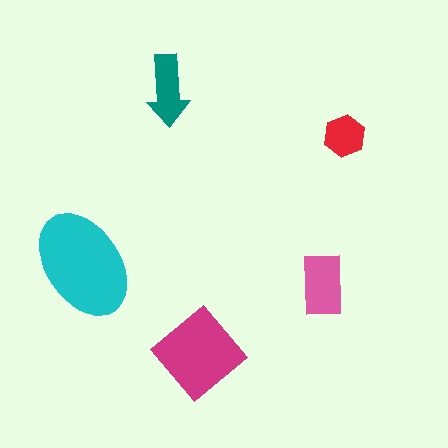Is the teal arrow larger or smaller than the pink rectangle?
Smaller.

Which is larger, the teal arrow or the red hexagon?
The teal arrow.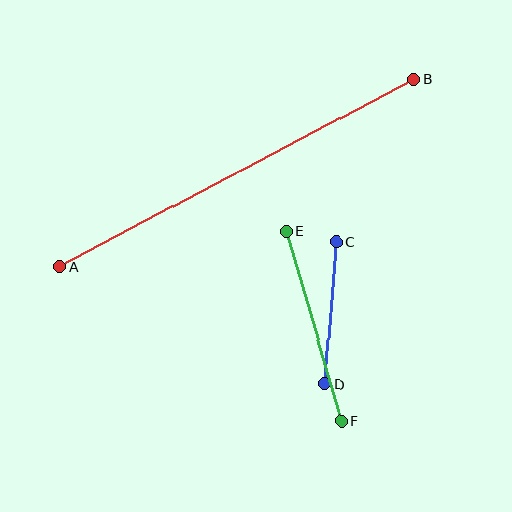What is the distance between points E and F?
The distance is approximately 198 pixels.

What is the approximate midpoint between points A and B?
The midpoint is at approximately (237, 173) pixels.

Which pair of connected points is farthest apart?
Points A and B are farthest apart.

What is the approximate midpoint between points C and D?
The midpoint is at approximately (331, 313) pixels.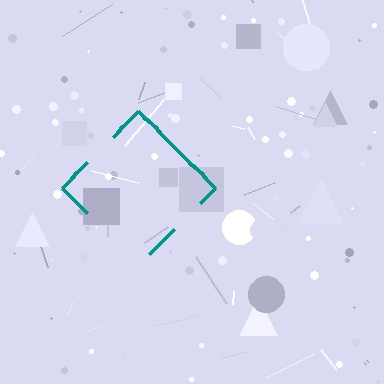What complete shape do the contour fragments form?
The contour fragments form a diamond.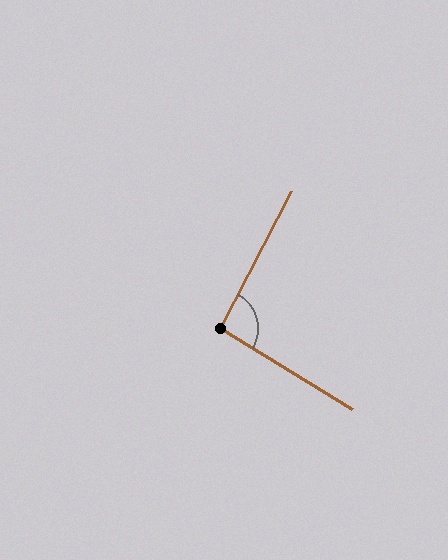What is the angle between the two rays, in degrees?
Approximately 94 degrees.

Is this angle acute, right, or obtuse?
It is approximately a right angle.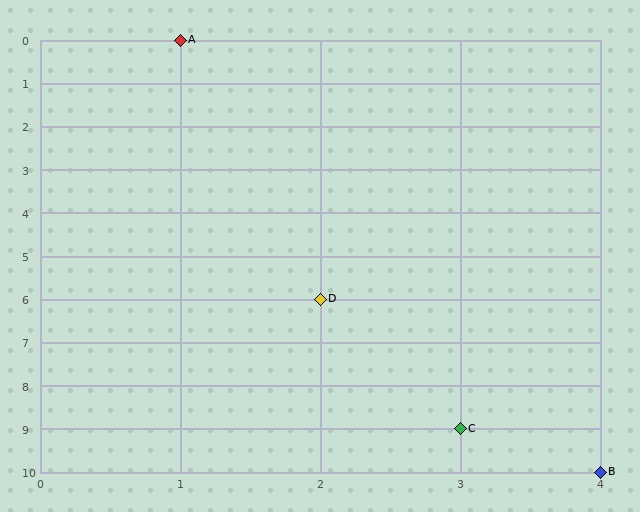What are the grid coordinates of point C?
Point C is at grid coordinates (3, 9).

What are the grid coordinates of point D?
Point D is at grid coordinates (2, 6).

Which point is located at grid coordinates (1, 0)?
Point A is at (1, 0).